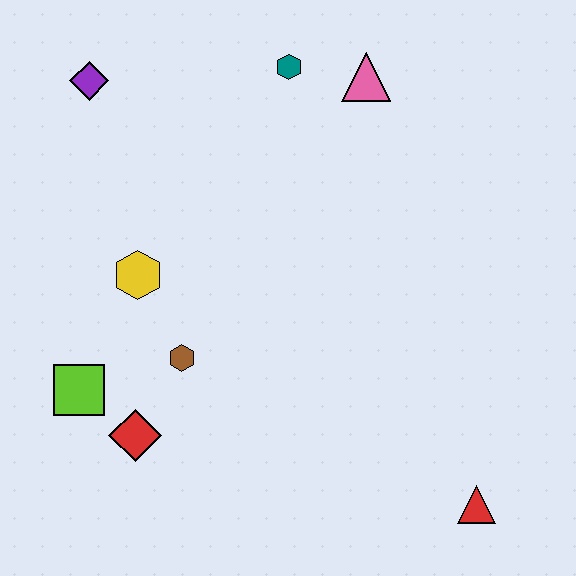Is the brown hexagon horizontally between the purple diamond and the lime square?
No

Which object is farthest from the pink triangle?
The red triangle is farthest from the pink triangle.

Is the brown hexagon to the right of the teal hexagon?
No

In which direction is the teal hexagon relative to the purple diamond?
The teal hexagon is to the right of the purple diamond.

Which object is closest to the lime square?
The red diamond is closest to the lime square.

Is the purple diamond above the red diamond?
Yes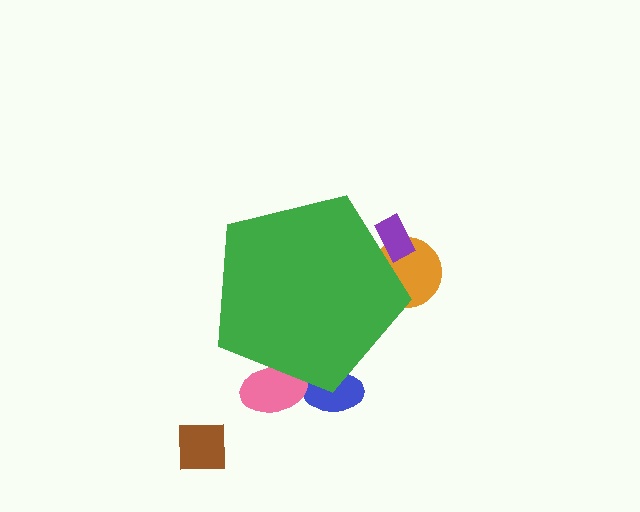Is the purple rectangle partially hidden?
Yes, the purple rectangle is partially hidden behind the green pentagon.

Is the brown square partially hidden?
No, the brown square is fully visible.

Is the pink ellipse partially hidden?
Yes, the pink ellipse is partially hidden behind the green pentagon.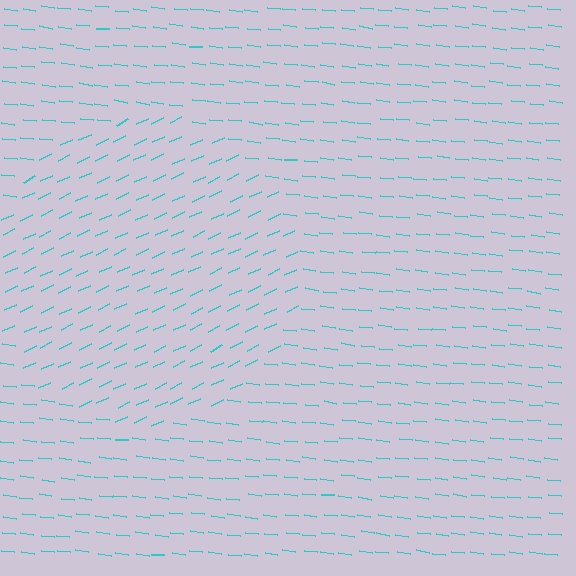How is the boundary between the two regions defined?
The boundary is defined purely by a change in line orientation (approximately 32 degrees difference). All lines are the same color and thickness.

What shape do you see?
I see a circle.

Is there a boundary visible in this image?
Yes, there is a texture boundary formed by a change in line orientation.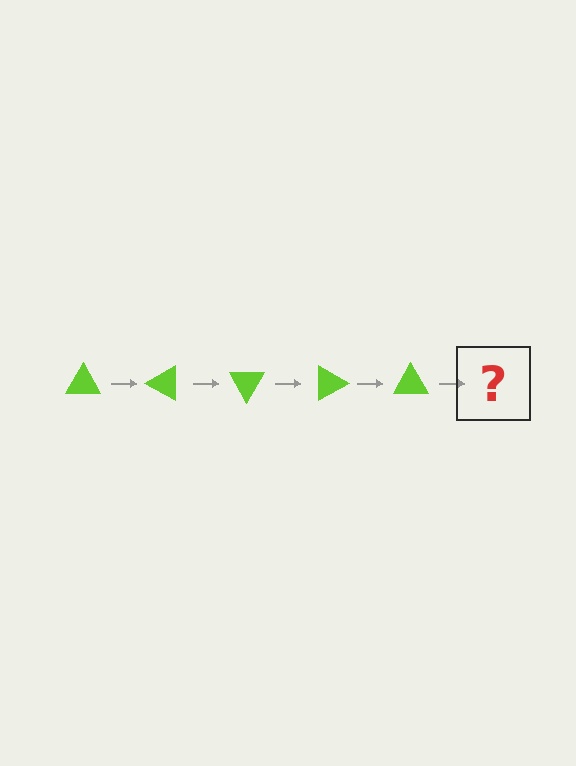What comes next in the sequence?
The next element should be a lime triangle rotated 150 degrees.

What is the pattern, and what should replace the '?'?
The pattern is that the triangle rotates 30 degrees each step. The '?' should be a lime triangle rotated 150 degrees.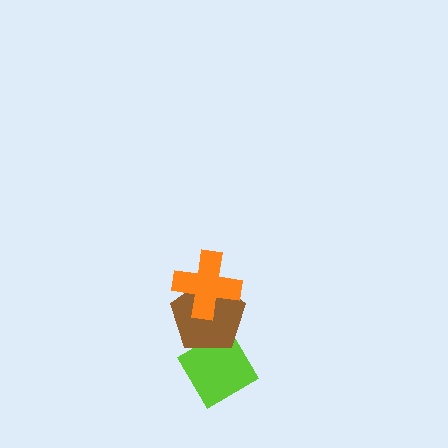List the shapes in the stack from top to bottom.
From top to bottom: the orange cross, the brown pentagon, the lime diamond.